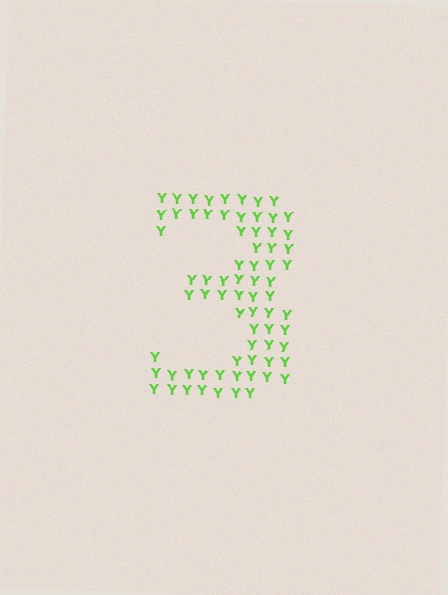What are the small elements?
The small elements are letter Y's.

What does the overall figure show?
The overall figure shows the digit 3.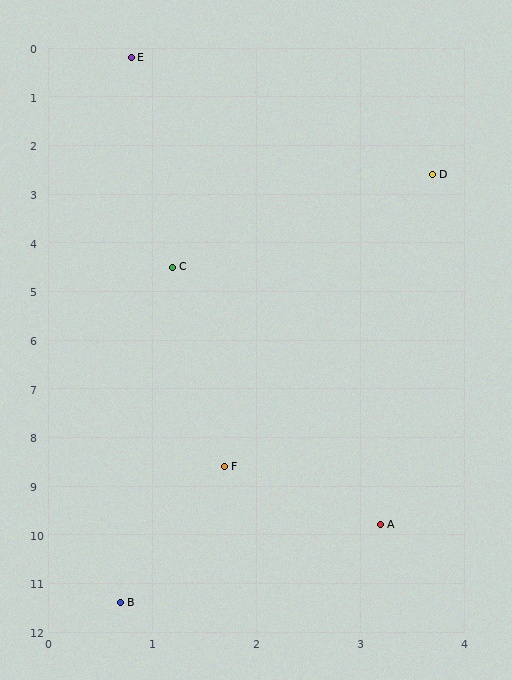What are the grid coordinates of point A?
Point A is at approximately (3.2, 9.8).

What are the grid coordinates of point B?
Point B is at approximately (0.7, 11.4).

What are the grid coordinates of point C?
Point C is at approximately (1.2, 4.5).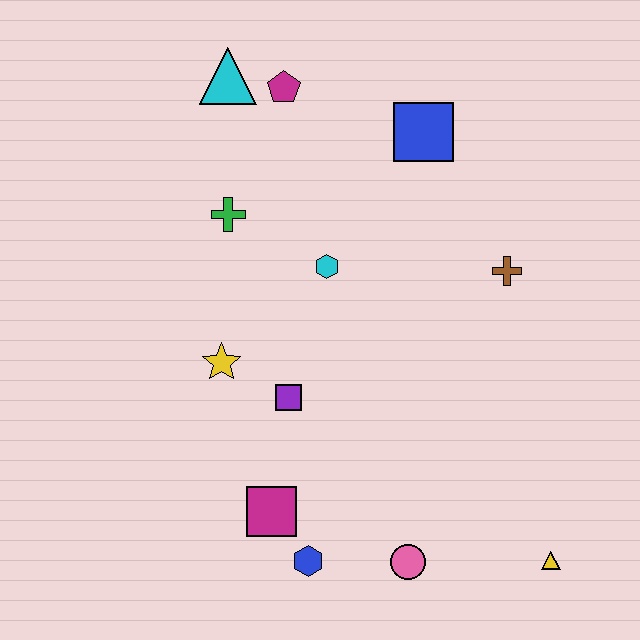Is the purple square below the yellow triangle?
No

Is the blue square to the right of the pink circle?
Yes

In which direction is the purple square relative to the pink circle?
The purple square is above the pink circle.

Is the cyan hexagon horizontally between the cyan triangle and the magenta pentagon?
No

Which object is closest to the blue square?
The magenta pentagon is closest to the blue square.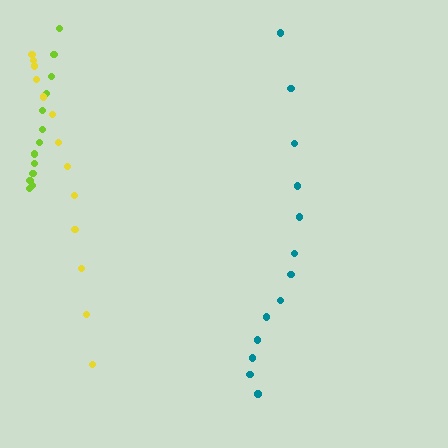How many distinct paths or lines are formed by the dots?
There are 3 distinct paths.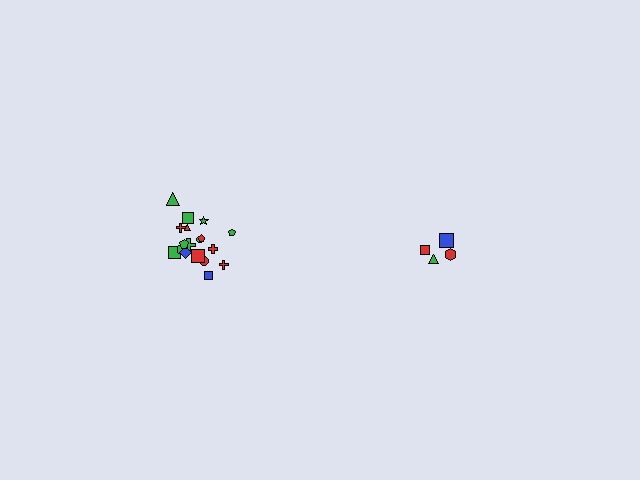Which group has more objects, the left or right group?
The left group.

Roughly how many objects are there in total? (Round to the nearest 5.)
Roughly 20 objects in total.